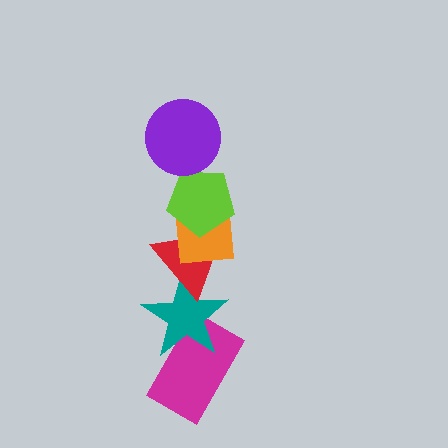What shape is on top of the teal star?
The red triangle is on top of the teal star.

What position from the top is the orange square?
The orange square is 3rd from the top.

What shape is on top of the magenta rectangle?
The teal star is on top of the magenta rectangle.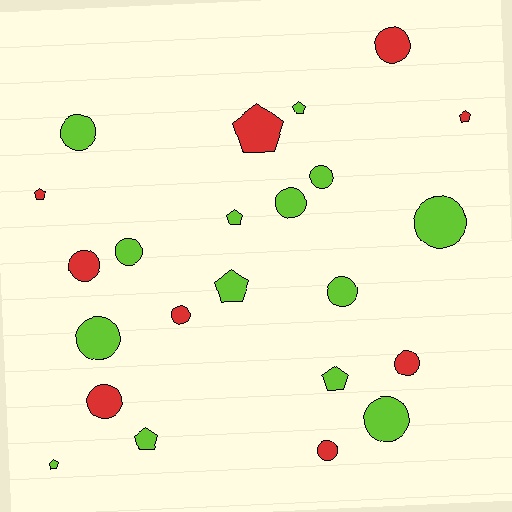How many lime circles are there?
There are 8 lime circles.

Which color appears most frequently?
Lime, with 14 objects.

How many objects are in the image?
There are 23 objects.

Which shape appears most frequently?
Circle, with 14 objects.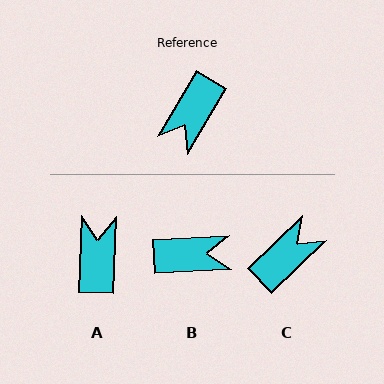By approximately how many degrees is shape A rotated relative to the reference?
Approximately 152 degrees clockwise.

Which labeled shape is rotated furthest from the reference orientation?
C, about 164 degrees away.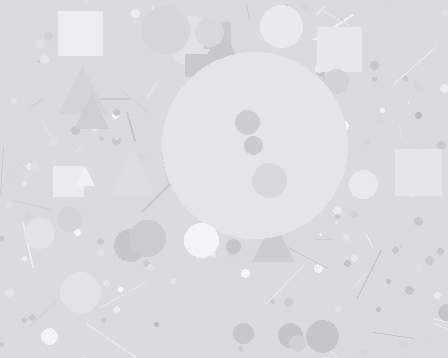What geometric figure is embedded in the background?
A circle is embedded in the background.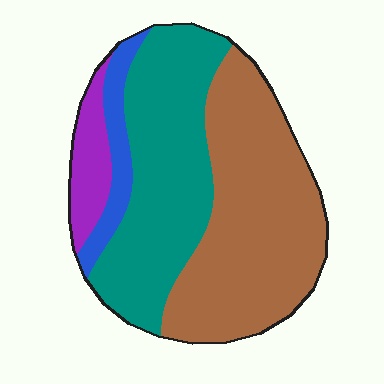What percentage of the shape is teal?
Teal takes up between a third and a half of the shape.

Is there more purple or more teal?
Teal.